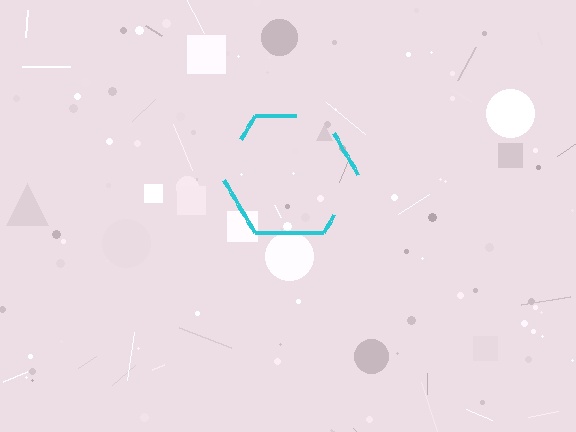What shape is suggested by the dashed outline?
The dashed outline suggests a hexagon.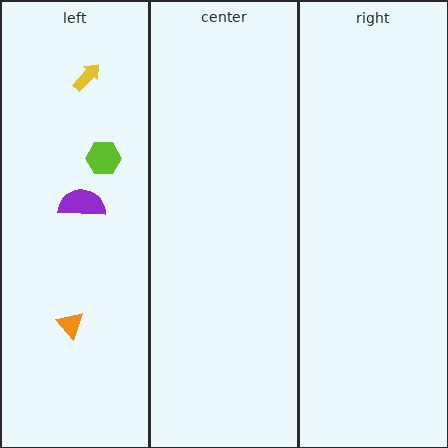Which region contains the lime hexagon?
The left region.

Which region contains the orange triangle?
The left region.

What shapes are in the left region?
The lime hexagon, the purple semicircle, the orange triangle, the yellow arrow.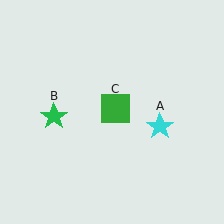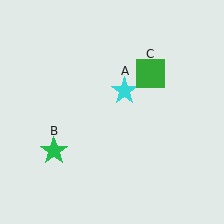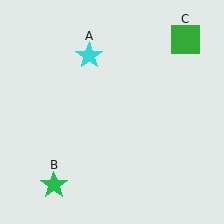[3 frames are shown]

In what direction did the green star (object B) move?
The green star (object B) moved down.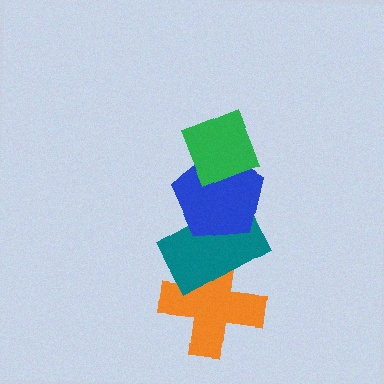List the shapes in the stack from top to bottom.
From top to bottom: the green diamond, the blue pentagon, the teal rectangle, the orange cross.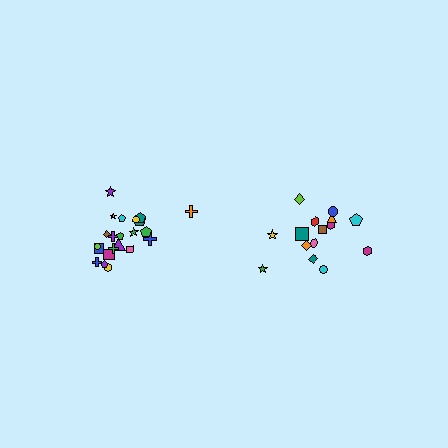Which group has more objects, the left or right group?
The left group.